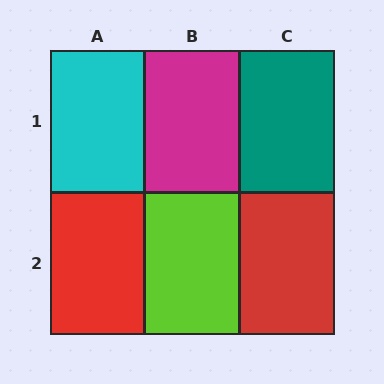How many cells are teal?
1 cell is teal.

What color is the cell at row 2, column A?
Red.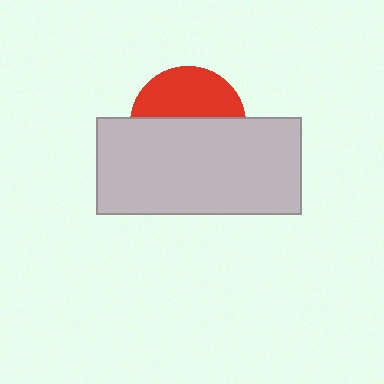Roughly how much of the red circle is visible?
A small part of it is visible (roughly 43%).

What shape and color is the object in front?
The object in front is a light gray rectangle.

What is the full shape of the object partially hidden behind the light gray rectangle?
The partially hidden object is a red circle.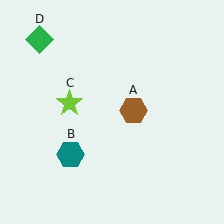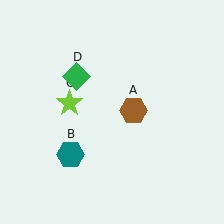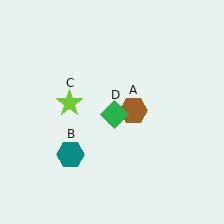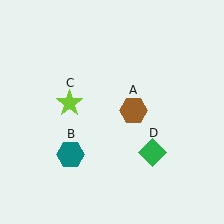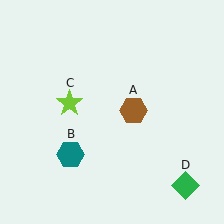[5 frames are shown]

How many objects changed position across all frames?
1 object changed position: green diamond (object D).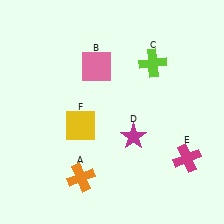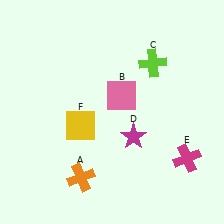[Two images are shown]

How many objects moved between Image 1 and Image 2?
1 object moved between the two images.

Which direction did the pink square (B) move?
The pink square (B) moved down.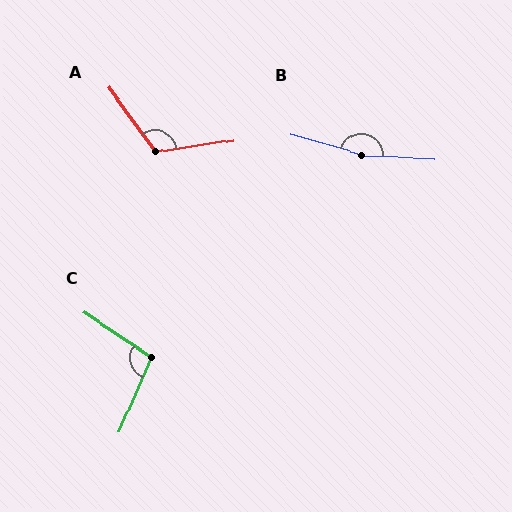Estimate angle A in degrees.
Approximately 117 degrees.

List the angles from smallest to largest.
C (100°), A (117°), B (167°).